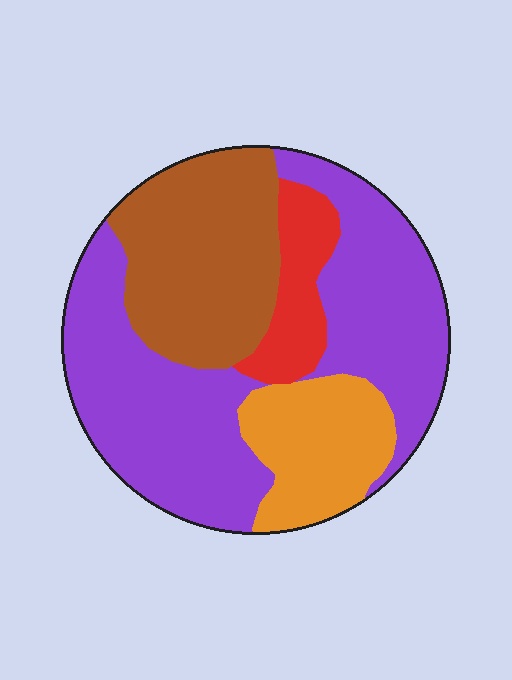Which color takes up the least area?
Red, at roughly 10%.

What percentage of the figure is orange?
Orange takes up about one sixth (1/6) of the figure.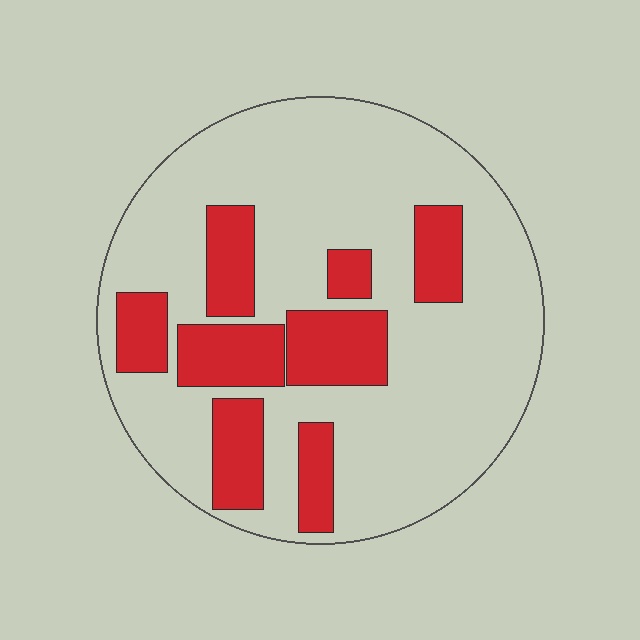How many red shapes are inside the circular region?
8.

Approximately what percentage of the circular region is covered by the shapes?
Approximately 25%.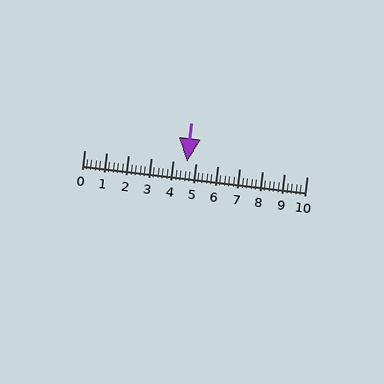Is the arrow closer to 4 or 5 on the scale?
The arrow is closer to 5.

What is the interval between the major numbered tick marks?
The major tick marks are spaced 1 units apart.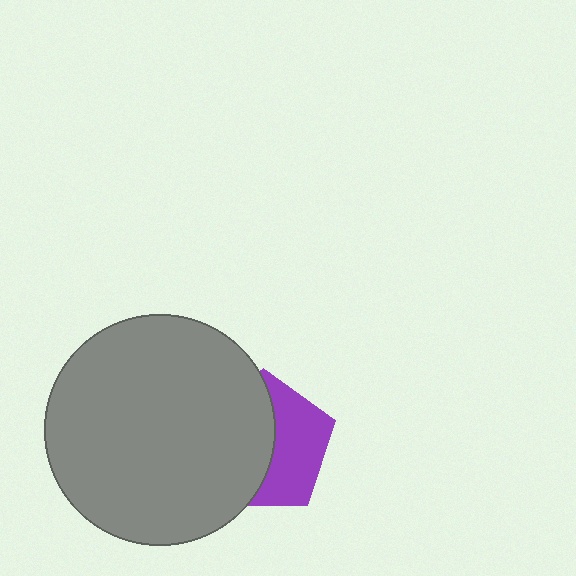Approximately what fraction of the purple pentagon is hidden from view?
Roughly 55% of the purple pentagon is hidden behind the gray circle.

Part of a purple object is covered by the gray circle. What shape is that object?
It is a pentagon.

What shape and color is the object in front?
The object in front is a gray circle.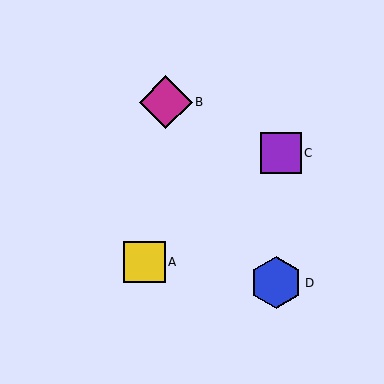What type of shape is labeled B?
Shape B is a magenta diamond.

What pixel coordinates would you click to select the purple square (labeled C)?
Click at (281, 153) to select the purple square C.